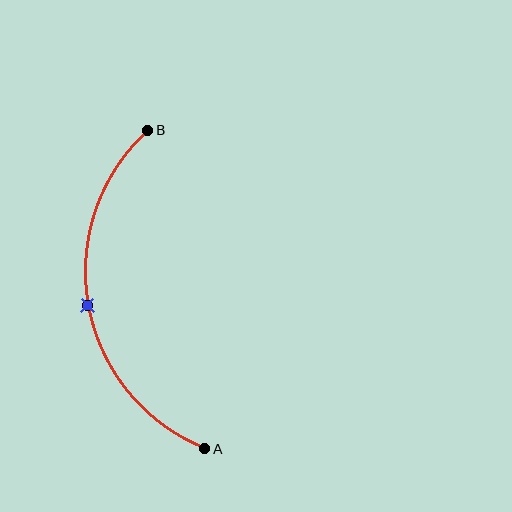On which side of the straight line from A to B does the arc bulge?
The arc bulges to the left of the straight line connecting A and B.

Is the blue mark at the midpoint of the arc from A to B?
Yes. The blue mark lies on the arc at equal arc-length from both A and B — it is the arc midpoint.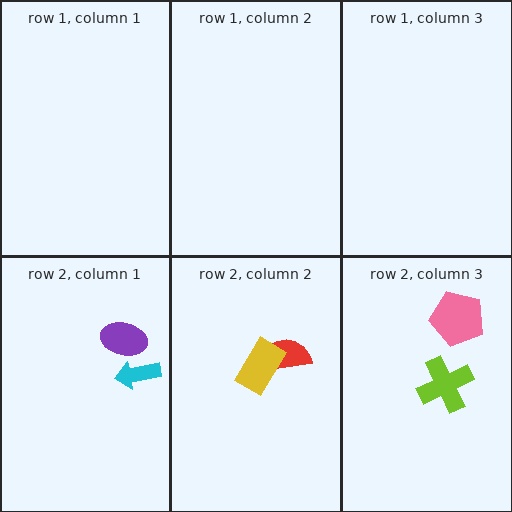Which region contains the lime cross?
The row 2, column 3 region.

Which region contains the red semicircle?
The row 2, column 2 region.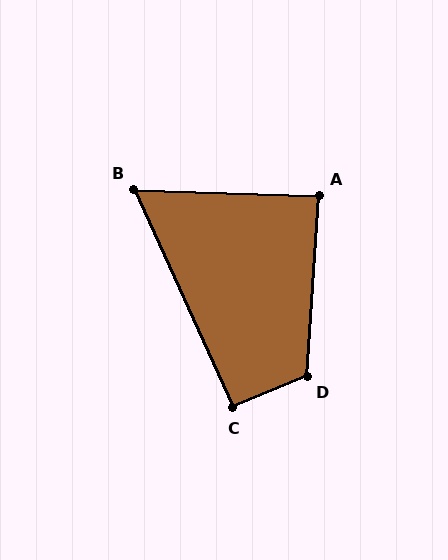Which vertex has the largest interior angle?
D, at approximately 116 degrees.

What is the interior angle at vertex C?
Approximately 92 degrees (approximately right).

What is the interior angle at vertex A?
Approximately 88 degrees (approximately right).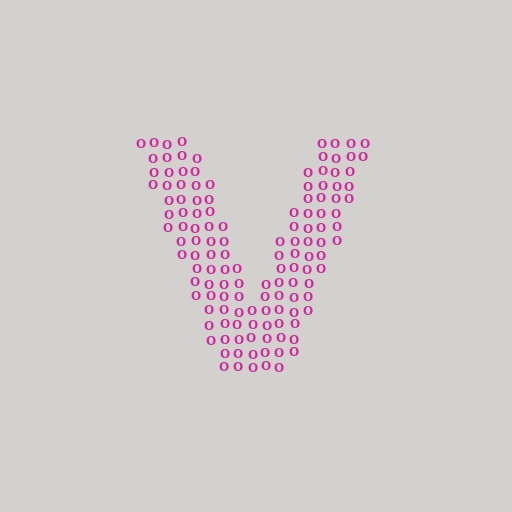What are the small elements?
The small elements are letter O's.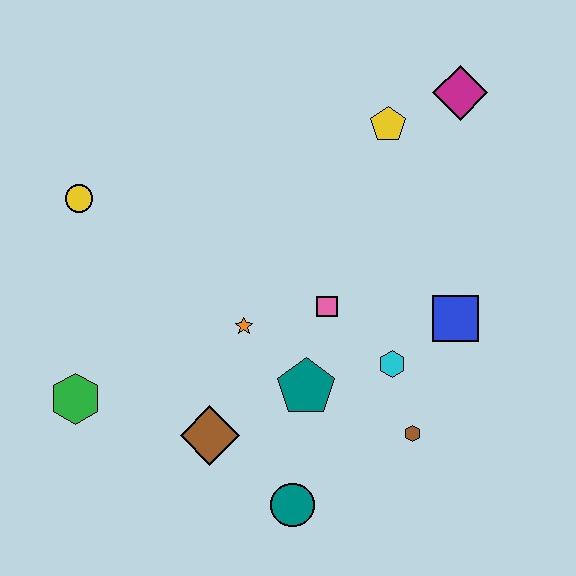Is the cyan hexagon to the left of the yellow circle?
No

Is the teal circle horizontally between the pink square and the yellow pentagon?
No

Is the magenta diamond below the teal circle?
No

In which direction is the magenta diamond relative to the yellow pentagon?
The magenta diamond is to the right of the yellow pentagon.